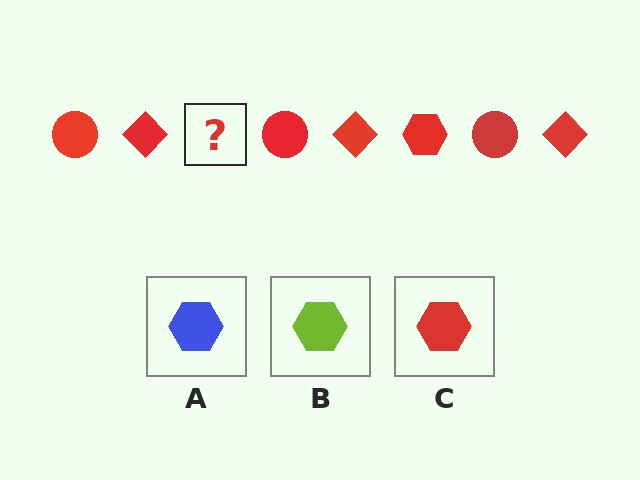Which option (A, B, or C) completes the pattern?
C.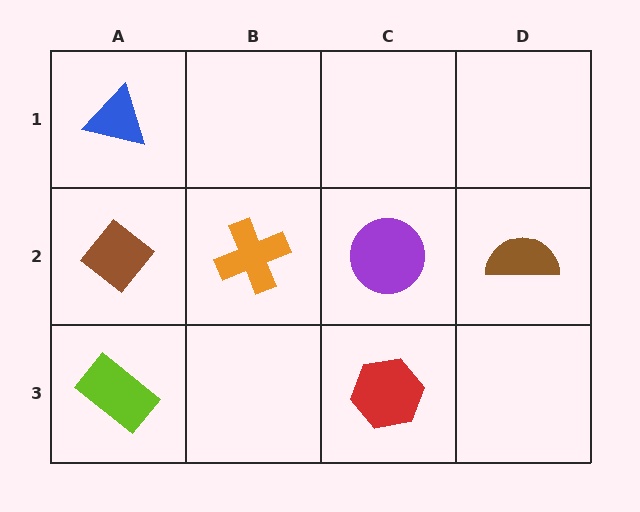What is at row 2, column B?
An orange cross.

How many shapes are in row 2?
4 shapes.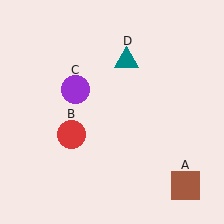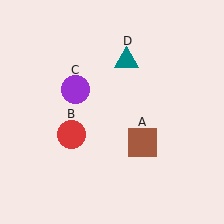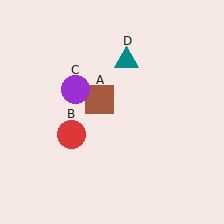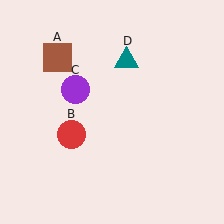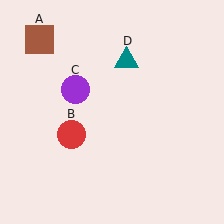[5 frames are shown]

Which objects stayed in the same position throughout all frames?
Red circle (object B) and purple circle (object C) and teal triangle (object D) remained stationary.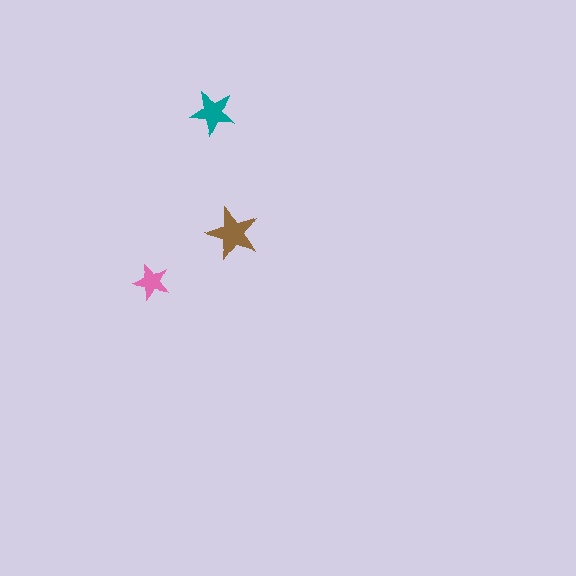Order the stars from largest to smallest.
the brown one, the teal one, the pink one.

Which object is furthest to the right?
The brown star is rightmost.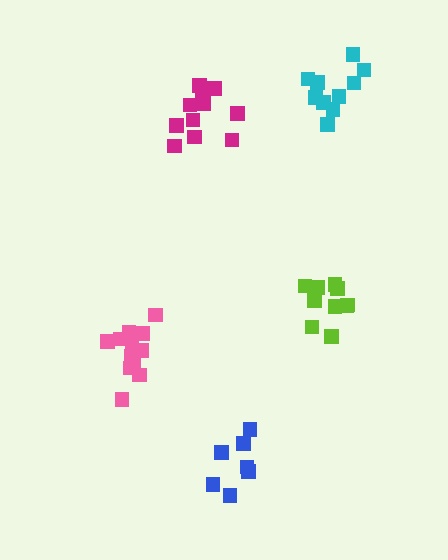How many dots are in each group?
Group 1: 12 dots, Group 2: 10 dots, Group 3: 11 dots, Group 4: 7 dots, Group 5: 10 dots (50 total).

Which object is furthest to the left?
The pink cluster is leftmost.